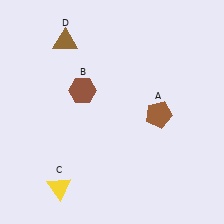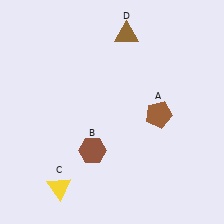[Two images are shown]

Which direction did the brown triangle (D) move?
The brown triangle (D) moved right.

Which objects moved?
The objects that moved are: the brown hexagon (B), the brown triangle (D).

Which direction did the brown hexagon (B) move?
The brown hexagon (B) moved down.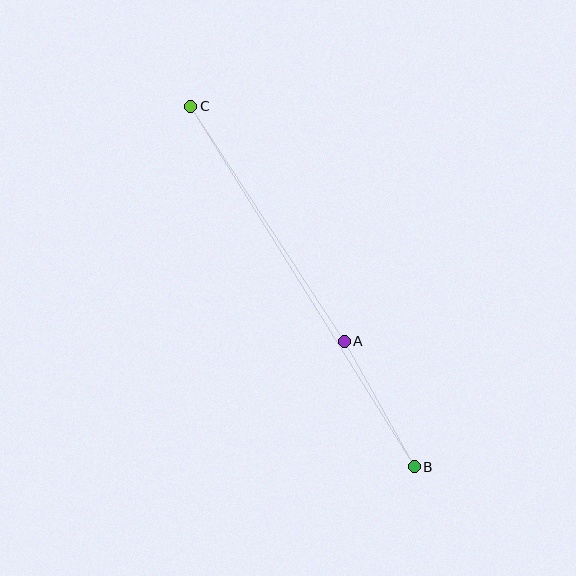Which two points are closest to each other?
Points A and B are closest to each other.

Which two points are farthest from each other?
Points B and C are farthest from each other.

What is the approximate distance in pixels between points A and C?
The distance between A and C is approximately 280 pixels.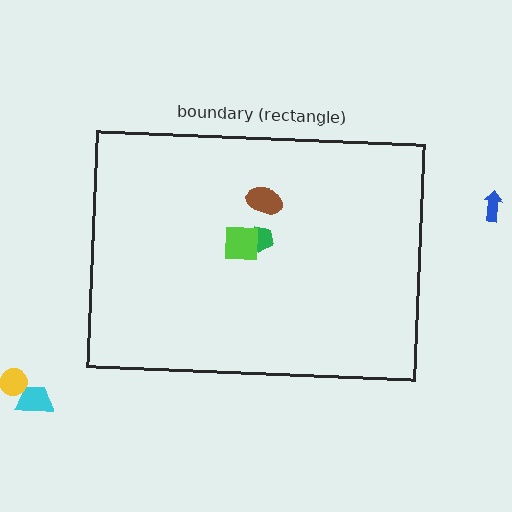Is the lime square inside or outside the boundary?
Inside.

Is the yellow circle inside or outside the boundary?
Outside.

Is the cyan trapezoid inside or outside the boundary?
Outside.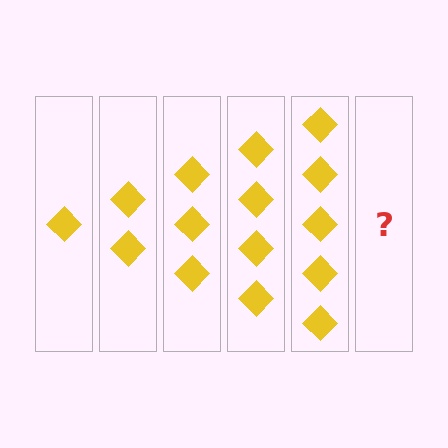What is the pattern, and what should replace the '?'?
The pattern is that each step adds one more diamond. The '?' should be 6 diamonds.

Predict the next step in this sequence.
The next step is 6 diamonds.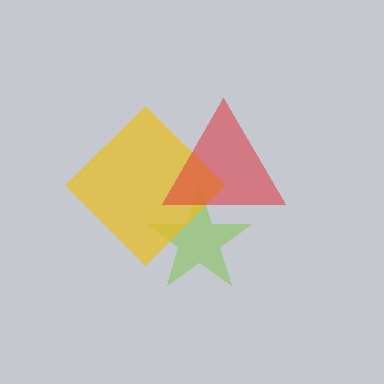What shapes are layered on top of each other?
The layered shapes are: a lime star, a yellow diamond, a red triangle.